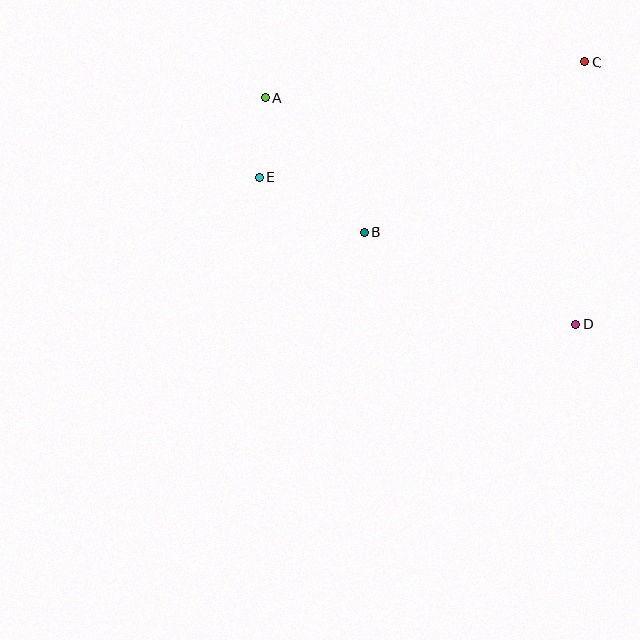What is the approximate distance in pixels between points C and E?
The distance between C and E is approximately 345 pixels.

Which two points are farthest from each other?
Points A and D are farthest from each other.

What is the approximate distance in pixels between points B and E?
The distance between B and E is approximately 118 pixels.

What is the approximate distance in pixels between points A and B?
The distance between A and B is approximately 167 pixels.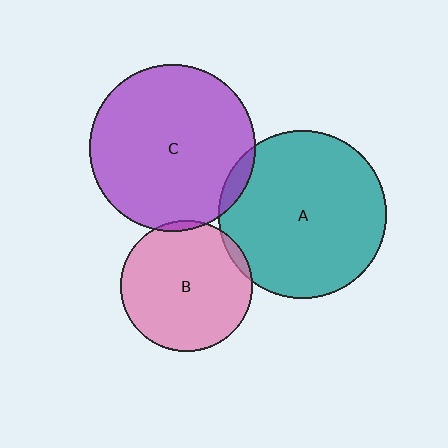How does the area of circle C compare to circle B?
Approximately 1.6 times.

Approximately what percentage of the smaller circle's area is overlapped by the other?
Approximately 5%.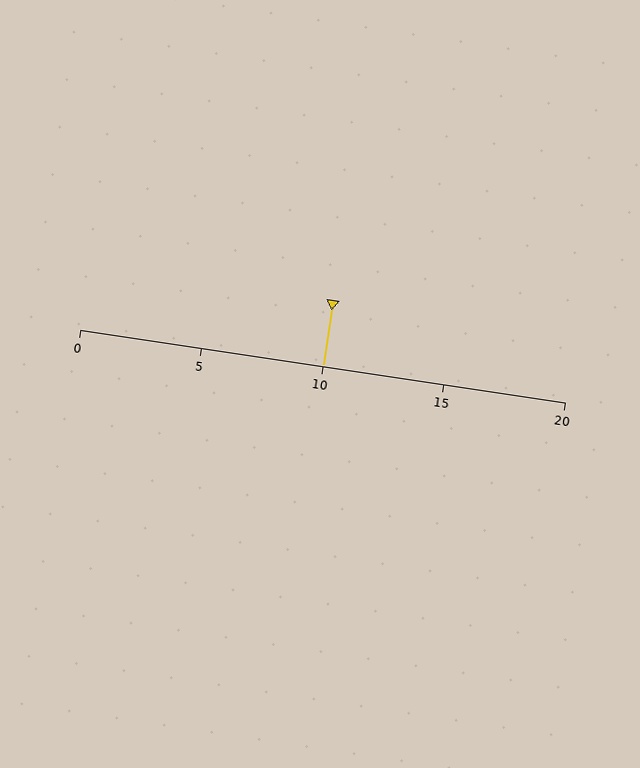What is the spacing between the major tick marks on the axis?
The major ticks are spaced 5 apart.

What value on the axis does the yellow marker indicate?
The marker indicates approximately 10.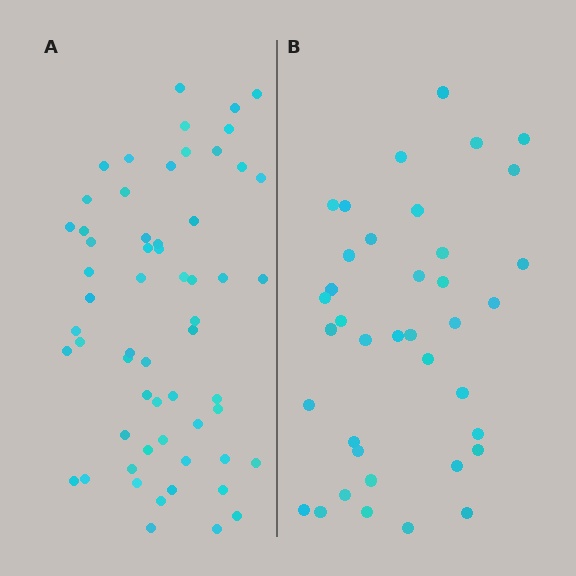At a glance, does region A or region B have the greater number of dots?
Region A (the left region) has more dots.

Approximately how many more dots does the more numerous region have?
Region A has approximately 20 more dots than region B.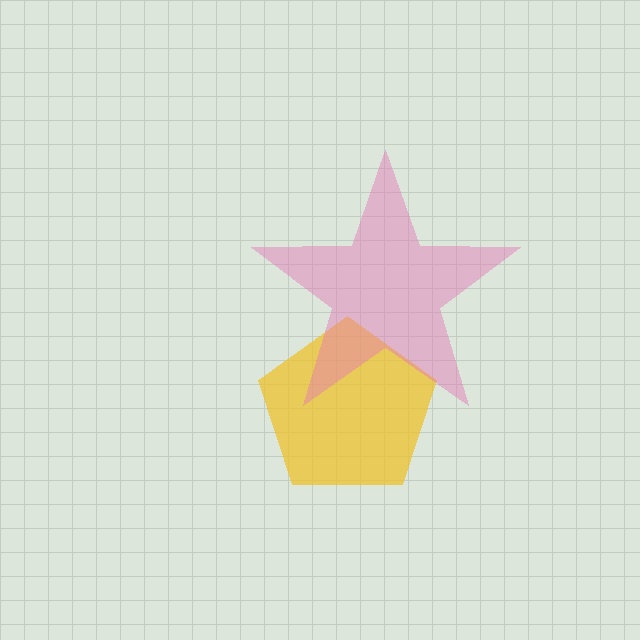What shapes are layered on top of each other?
The layered shapes are: a yellow pentagon, a pink star.